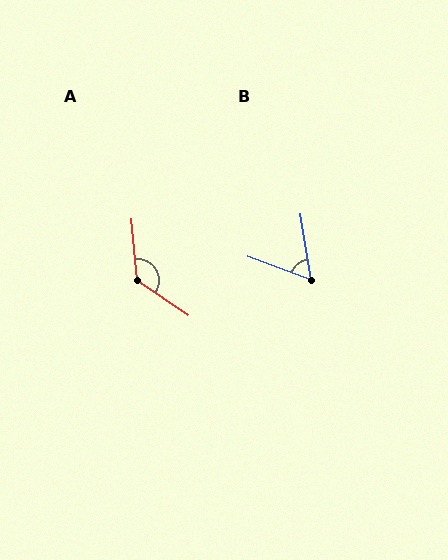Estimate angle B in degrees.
Approximately 61 degrees.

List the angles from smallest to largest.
B (61°), A (130°).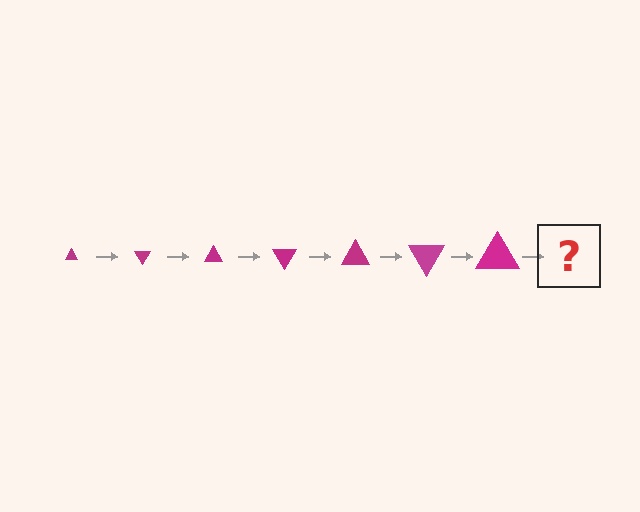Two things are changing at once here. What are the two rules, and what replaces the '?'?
The two rules are that the triangle grows larger each step and it rotates 60 degrees each step. The '?' should be a triangle, larger than the previous one and rotated 420 degrees from the start.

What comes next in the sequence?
The next element should be a triangle, larger than the previous one and rotated 420 degrees from the start.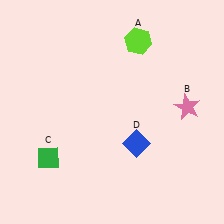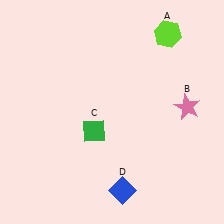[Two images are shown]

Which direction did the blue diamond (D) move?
The blue diamond (D) moved down.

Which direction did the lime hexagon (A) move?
The lime hexagon (A) moved right.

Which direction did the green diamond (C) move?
The green diamond (C) moved right.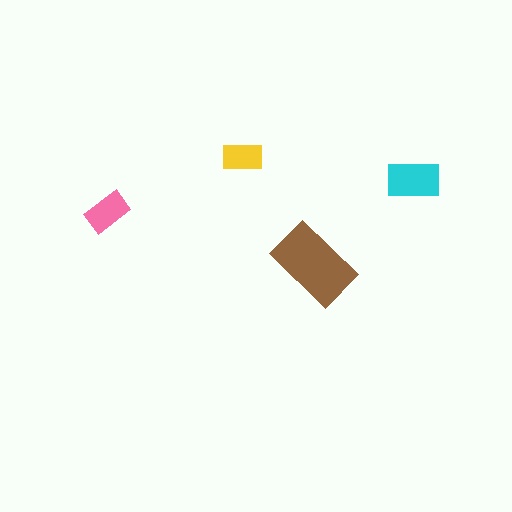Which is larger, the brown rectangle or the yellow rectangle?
The brown one.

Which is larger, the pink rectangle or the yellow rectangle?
The pink one.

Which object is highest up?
The yellow rectangle is topmost.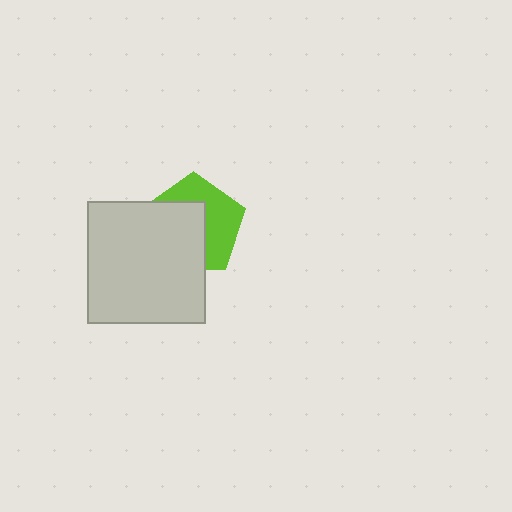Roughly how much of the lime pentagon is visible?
About half of it is visible (roughly 48%).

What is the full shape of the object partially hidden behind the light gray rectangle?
The partially hidden object is a lime pentagon.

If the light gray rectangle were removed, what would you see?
You would see the complete lime pentagon.